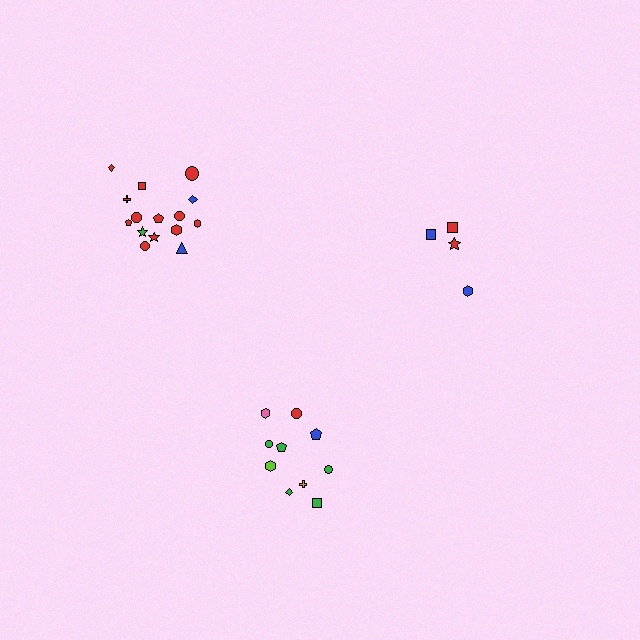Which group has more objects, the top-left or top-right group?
The top-left group.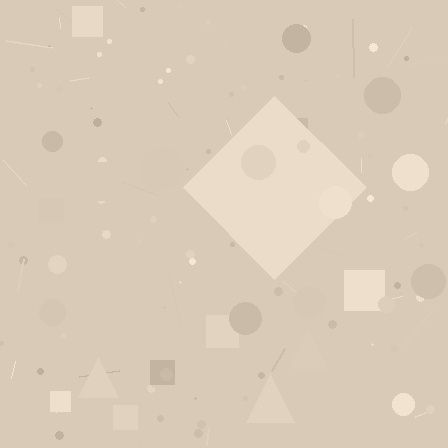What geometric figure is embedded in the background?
A diamond is embedded in the background.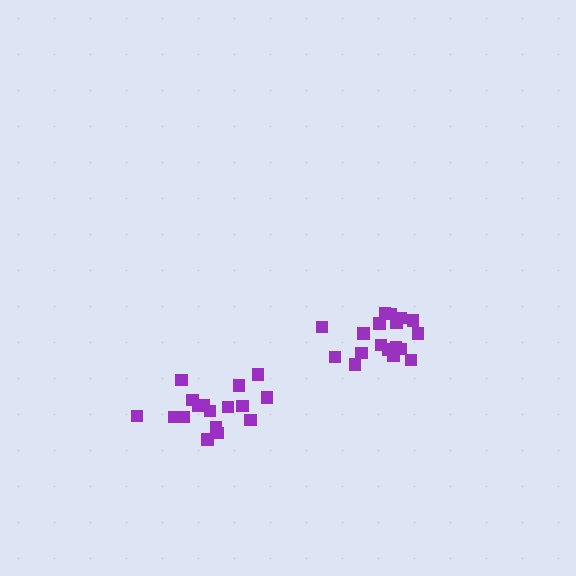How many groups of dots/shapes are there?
There are 2 groups.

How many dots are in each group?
Group 1: 18 dots, Group 2: 17 dots (35 total).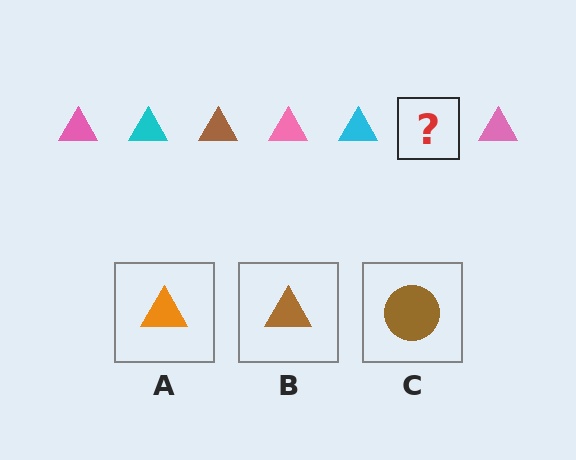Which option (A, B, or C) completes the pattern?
B.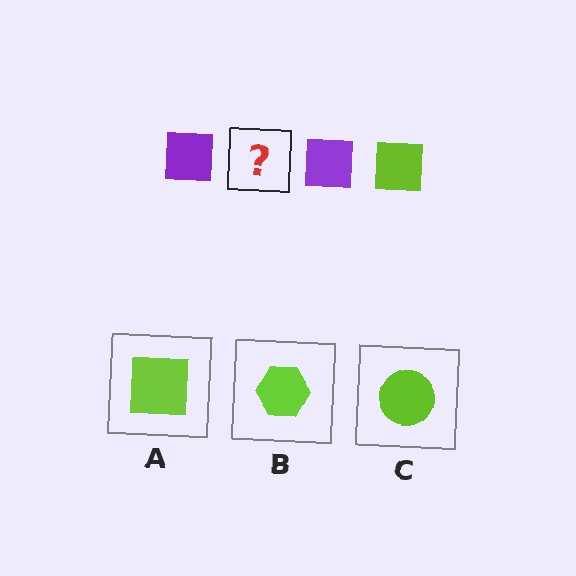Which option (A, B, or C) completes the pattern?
A.